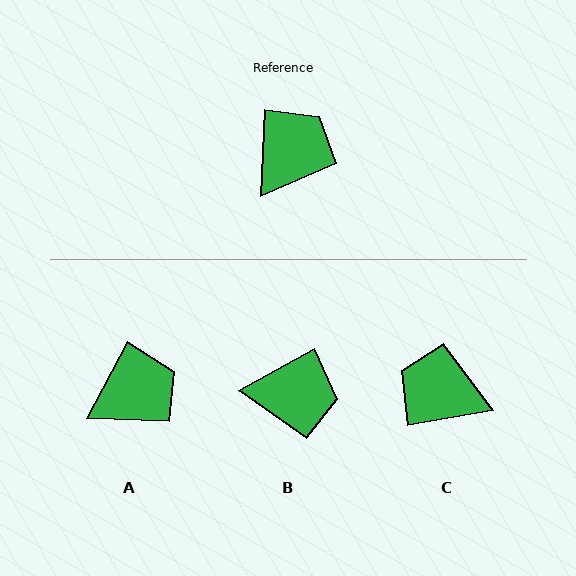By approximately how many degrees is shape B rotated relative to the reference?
Approximately 59 degrees clockwise.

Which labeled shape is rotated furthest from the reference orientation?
C, about 103 degrees away.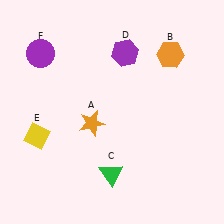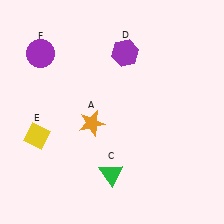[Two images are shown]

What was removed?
The orange hexagon (B) was removed in Image 2.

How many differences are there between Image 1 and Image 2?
There is 1 difference between the two images.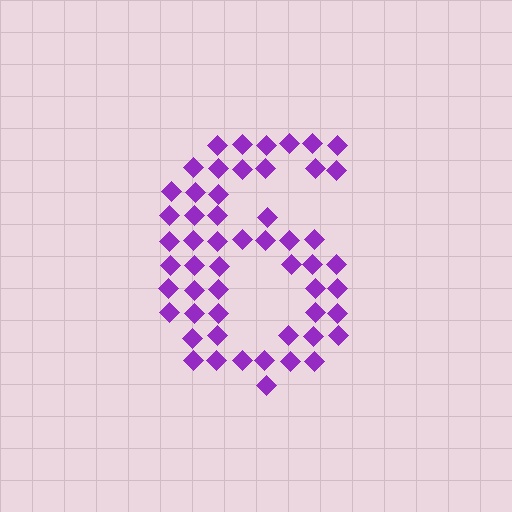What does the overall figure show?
The overall figure shows the digit 6.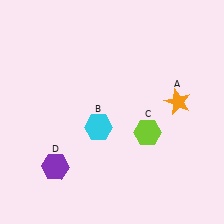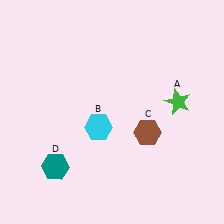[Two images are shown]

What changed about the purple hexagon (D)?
In Image 1, D is purple. In Image 2, it changed to teal.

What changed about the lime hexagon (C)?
In Image 1, C is lime. In Image 2, it changed to brown.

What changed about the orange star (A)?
In Image 1, A is orange. In Image 2, it changed to green.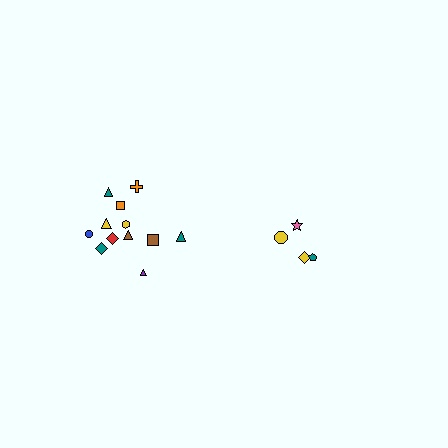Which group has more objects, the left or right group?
The left group.